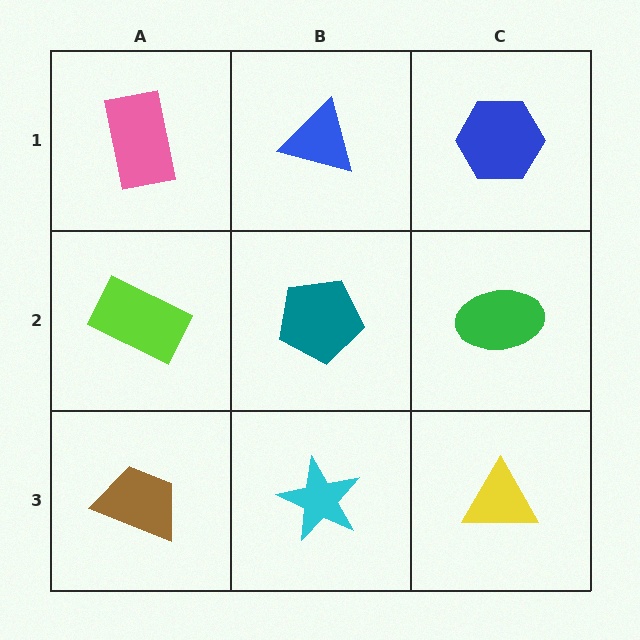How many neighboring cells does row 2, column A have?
3.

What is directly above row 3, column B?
A teal pentagon.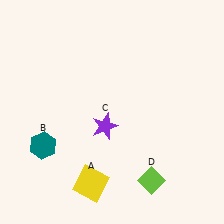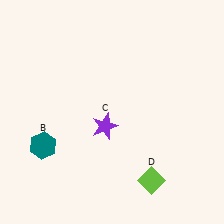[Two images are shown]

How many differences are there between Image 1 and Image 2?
There is 1 difference between the two images.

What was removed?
The yellow square (A) was removed in Image 2.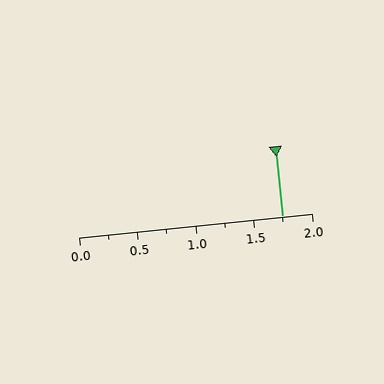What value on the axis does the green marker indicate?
The marker indicates approximately 1.75.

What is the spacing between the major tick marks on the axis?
The major ticks are spaced 0.5 apart.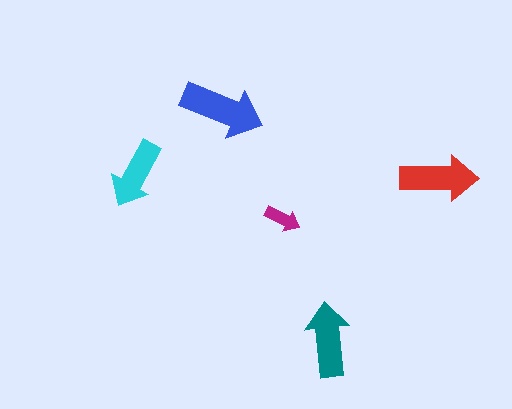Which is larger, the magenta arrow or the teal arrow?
The teal one.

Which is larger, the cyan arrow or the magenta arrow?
The cyan one.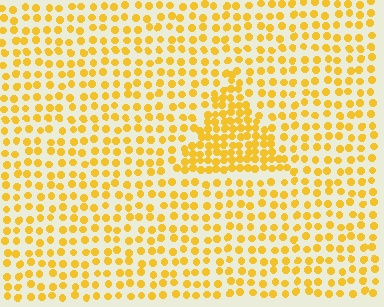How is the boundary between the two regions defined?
The boundary is defined by a change in element density (approximately 2.0x ratio). All elements are the same color, size, and shape.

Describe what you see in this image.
The image contains small yellow elements arranged at two different densities. A triangle-shaped region is visible where the elements are more densely packed than the surrounding area.